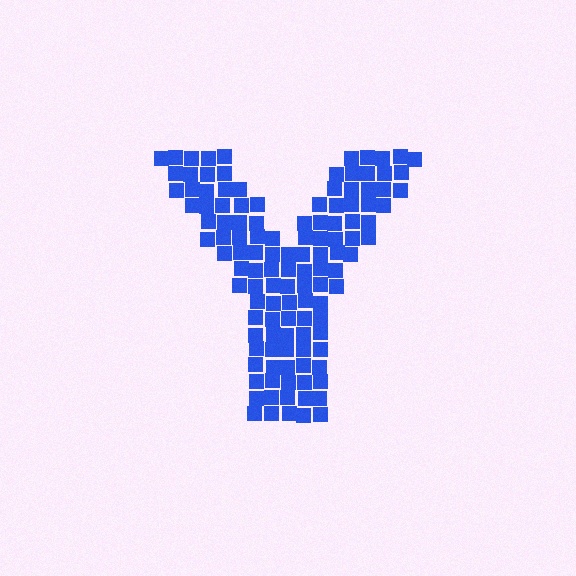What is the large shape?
The large shape is the letter Y.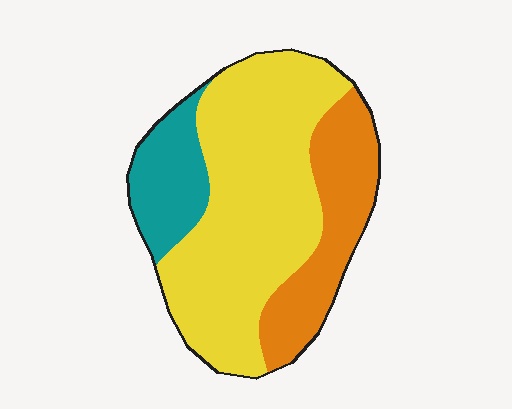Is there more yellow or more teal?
Yellow.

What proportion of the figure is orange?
Orange covers about 25% of the figure.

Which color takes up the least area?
Teal, at roughly 15%.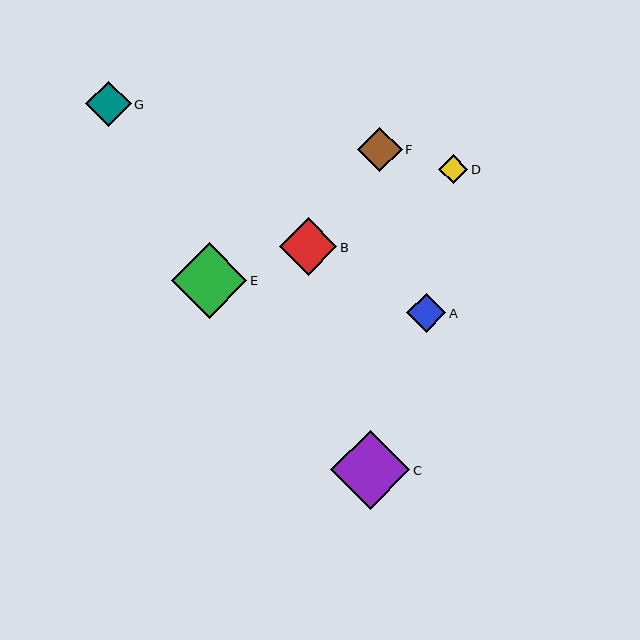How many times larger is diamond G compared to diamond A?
Diamond G is approximately 1.2 times the size of diamond A.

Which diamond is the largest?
Diamond C is the largest with a size of approximately 79 pixels.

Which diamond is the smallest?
Diamond D is the smallest with a size of approximately 29 pixels.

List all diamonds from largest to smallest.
From largest to smallest: C, E, B, G, F, A, D.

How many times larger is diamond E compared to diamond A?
Diamond E is approximately 1.9 times the size of diamond A.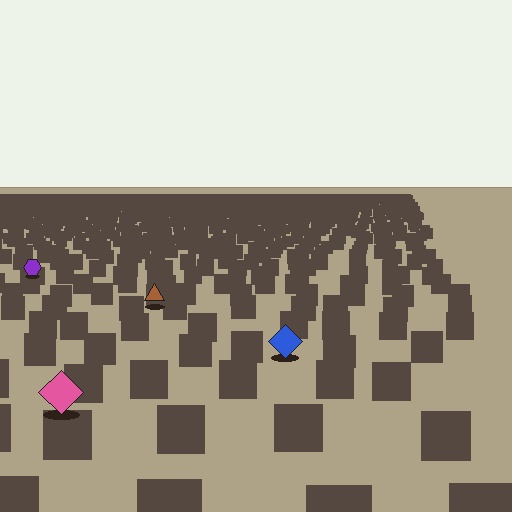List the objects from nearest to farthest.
From nearest to farthest: the pink diamond, the blue diamond, the brown triangle, the purple hexagon.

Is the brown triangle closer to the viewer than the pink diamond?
No. The pink diamond is closer — you can tell from the texture gradient: the ground texture is coarser near it.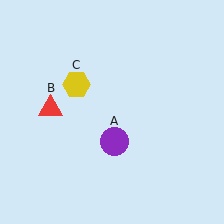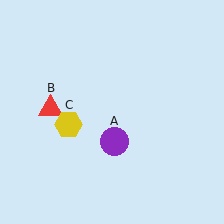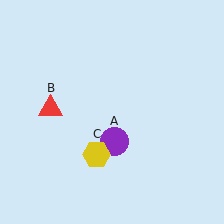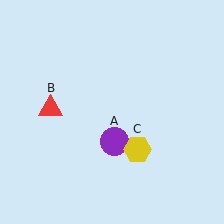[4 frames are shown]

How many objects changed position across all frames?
1 object changed position: yellow hexagon (object C).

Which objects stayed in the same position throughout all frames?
Purple circle (object A) and red triangle (object B) remained stationary.